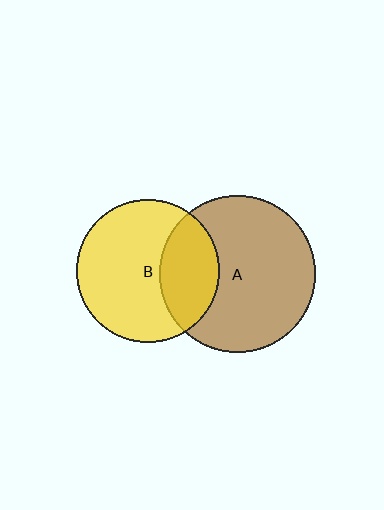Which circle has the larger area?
Circle A (brown).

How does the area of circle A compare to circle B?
Approximately 1.2 times.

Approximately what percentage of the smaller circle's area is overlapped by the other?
Approximately 30%.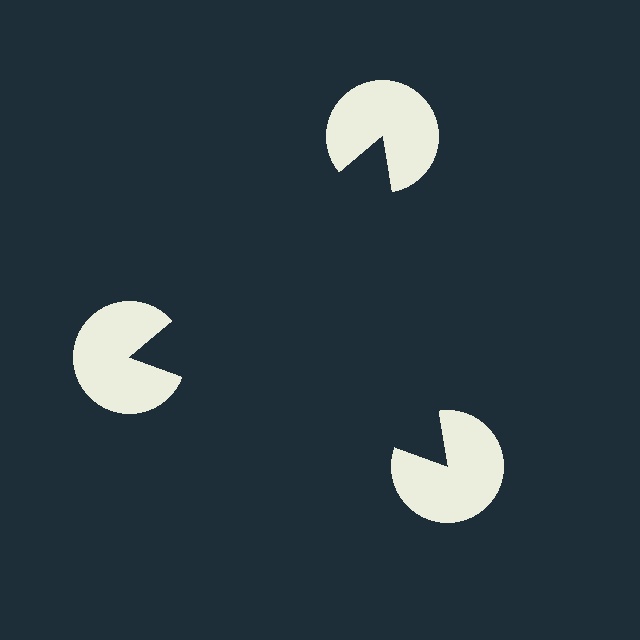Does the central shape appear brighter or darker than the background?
It typically appears slightly darker than the background, even though no actual brightness change is drawn.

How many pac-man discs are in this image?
There are 3 — one at each vertex of the illusory triangle.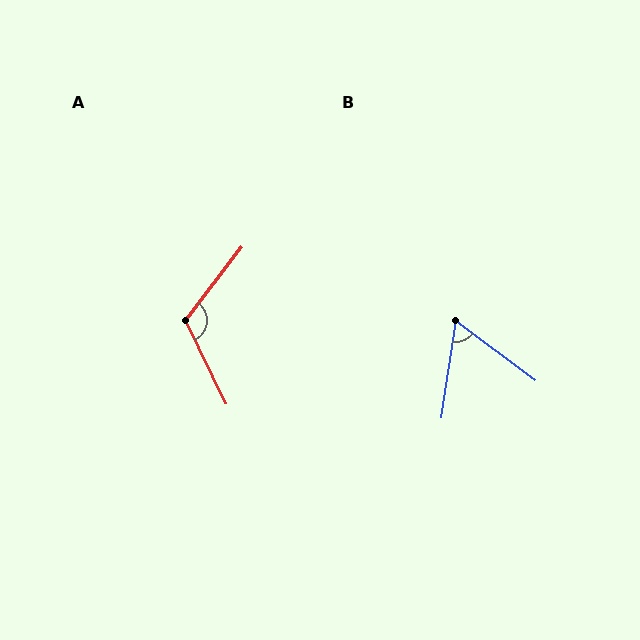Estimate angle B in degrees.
Approximately 61 degrees.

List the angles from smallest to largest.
B (61°), A (116°).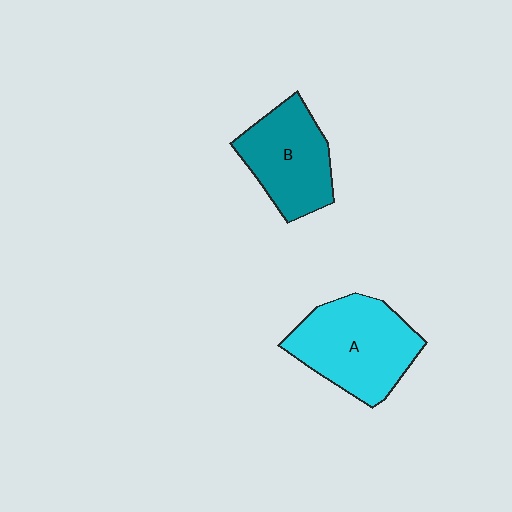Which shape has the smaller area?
Shape B (teal).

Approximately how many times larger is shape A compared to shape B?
Approximately 1.2 times.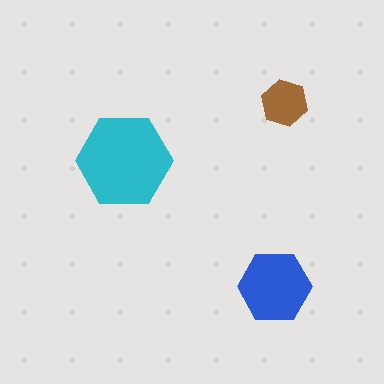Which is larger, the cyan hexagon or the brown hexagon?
The cyan one.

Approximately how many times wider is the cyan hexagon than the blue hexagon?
About 1.5 times wider.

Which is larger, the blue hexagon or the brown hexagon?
The blue one.